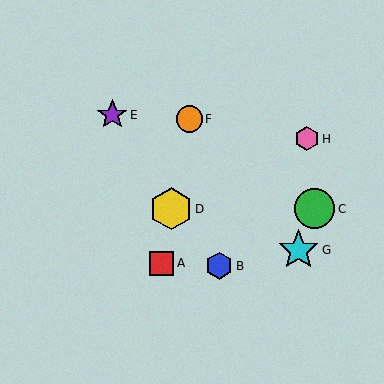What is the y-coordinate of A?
Object A is at y≈263.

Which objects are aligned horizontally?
Objects C, D are aligned horizontally.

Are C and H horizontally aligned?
No, C is at y≈209 and H is at y≈139.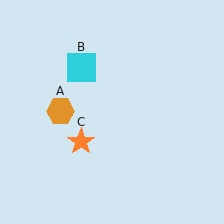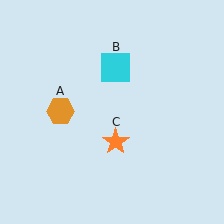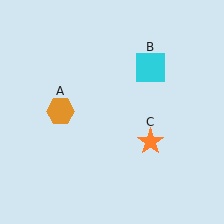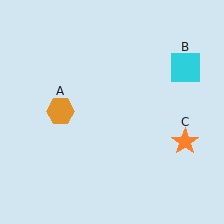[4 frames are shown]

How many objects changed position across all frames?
2 objects changed position: cyan square (object B), orange star (object C).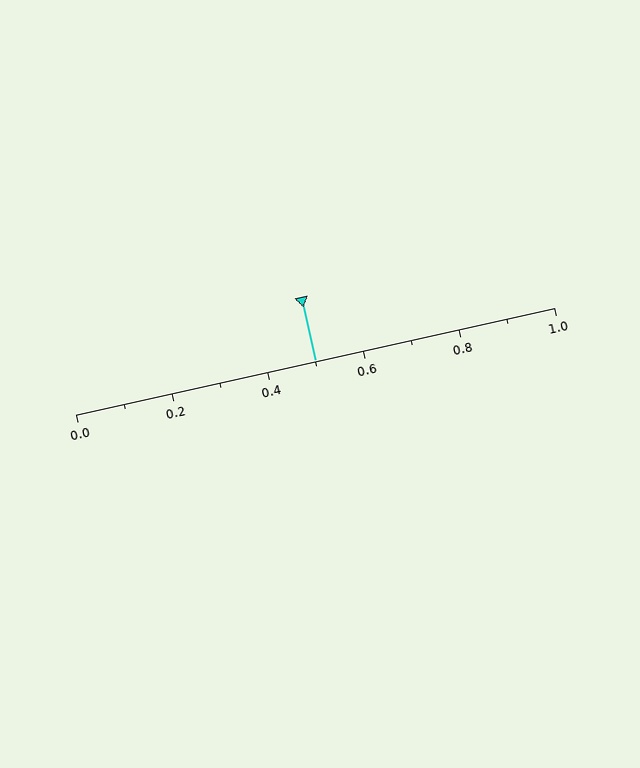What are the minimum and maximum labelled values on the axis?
The axis runs from 0.0 to 1.0.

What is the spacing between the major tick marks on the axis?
The major ticks are spaced 0.2 apart.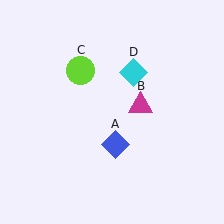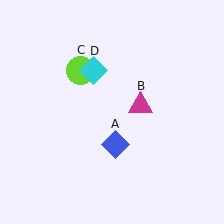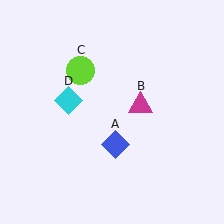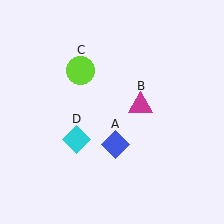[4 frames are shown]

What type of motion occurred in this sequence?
The cyan diamond (object D) rotated counterclockwise around the center of the scene.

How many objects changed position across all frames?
1 object changed position: cyan diamond (object D).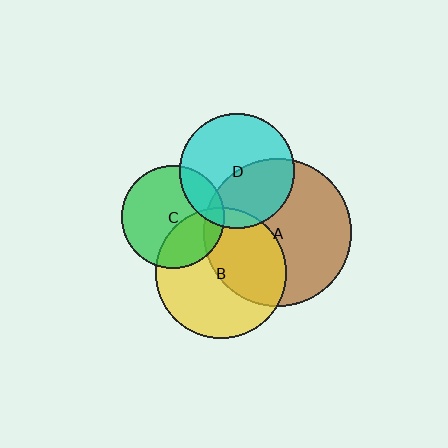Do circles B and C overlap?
Yes.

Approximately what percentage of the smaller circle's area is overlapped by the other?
Approximately 35%.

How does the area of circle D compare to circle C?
Approximately 1.3 times.